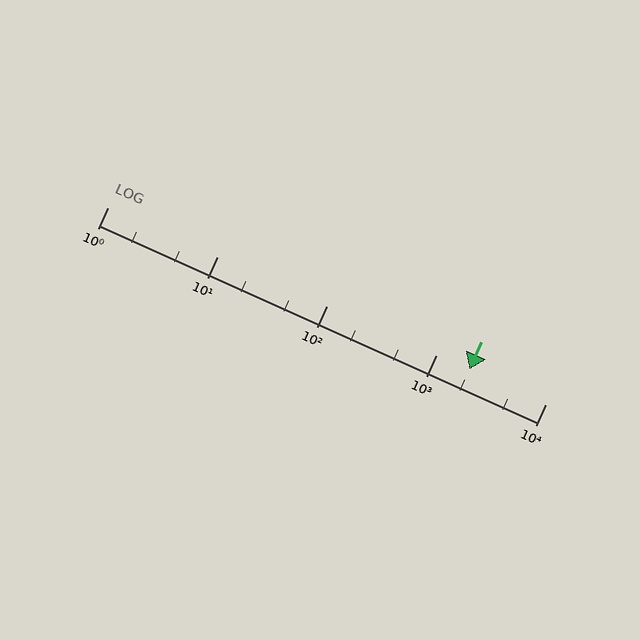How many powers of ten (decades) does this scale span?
The scale spans 4 decades, from 1 to 10000.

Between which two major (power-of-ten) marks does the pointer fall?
The pointer is between 1000 and 10000.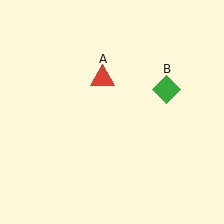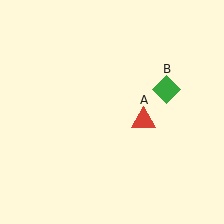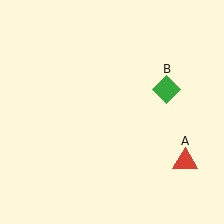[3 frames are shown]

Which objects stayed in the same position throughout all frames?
Green diamond (object B) remained stationary.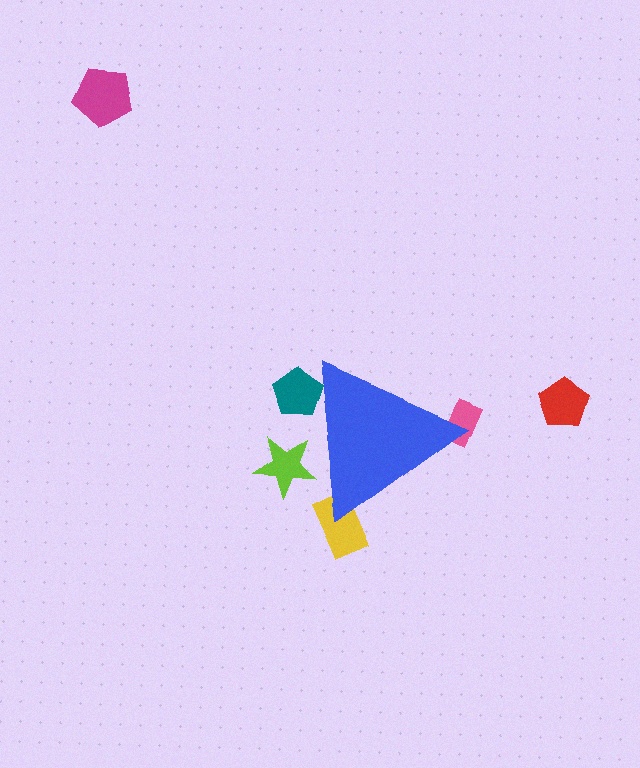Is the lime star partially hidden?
Yes, the lime star is partially hidden behind the blue triangle.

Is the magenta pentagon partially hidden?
No, the magenta pentagon is fully visible.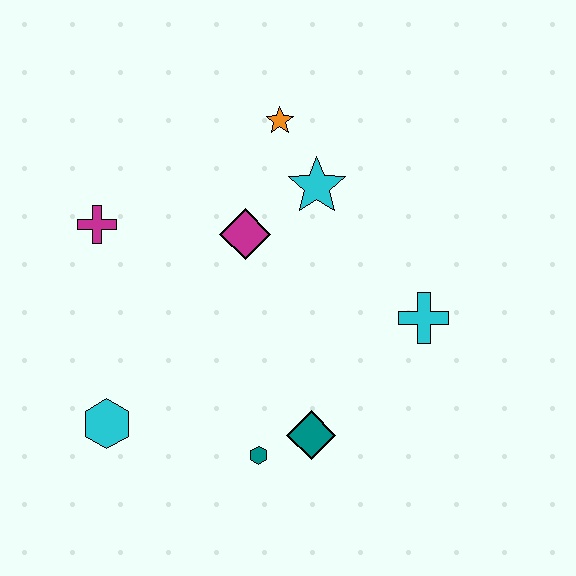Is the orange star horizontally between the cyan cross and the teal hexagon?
Yes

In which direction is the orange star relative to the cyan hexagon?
The orange star is above the cyan hexagon.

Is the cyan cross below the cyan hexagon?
No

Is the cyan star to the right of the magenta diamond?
Yes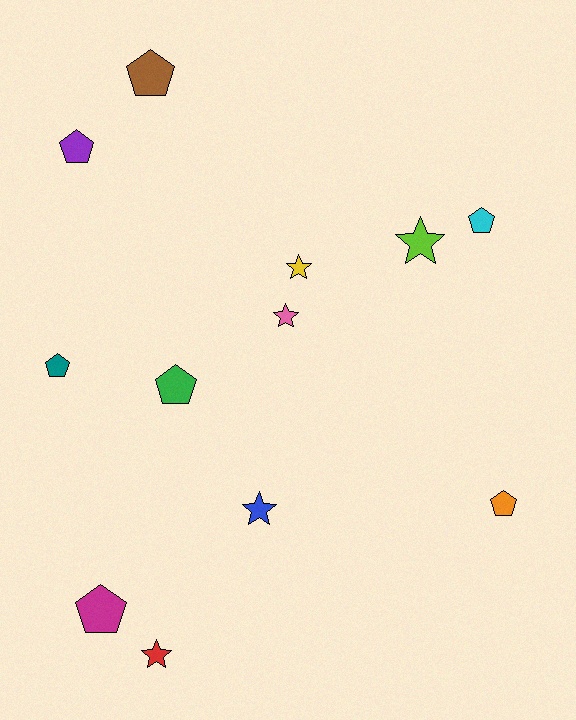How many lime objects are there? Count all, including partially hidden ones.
There is 1 lime object.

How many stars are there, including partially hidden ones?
There are 5 stars.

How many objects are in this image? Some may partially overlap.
There are 12 objects.